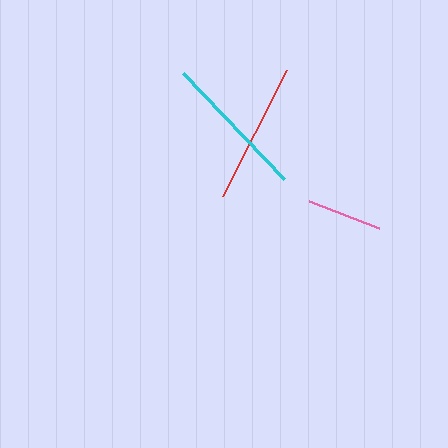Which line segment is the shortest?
The pink line is the shortest at approximately 75 pixels.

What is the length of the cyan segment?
The cyan segment is approximately 146 pixels long.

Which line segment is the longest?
The cyan line is the longest at approximately 146 pixels.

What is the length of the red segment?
The red segment is approximately 142 pixels long.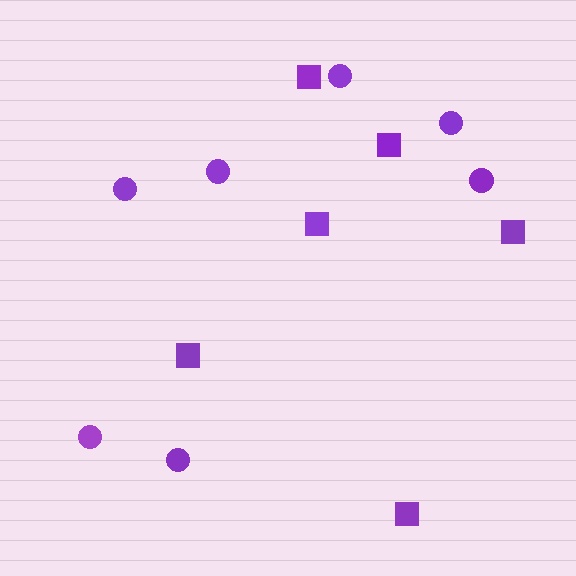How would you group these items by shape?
There are 2 groups: one group of squares (6) and one group of circles (7).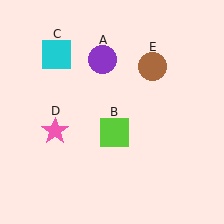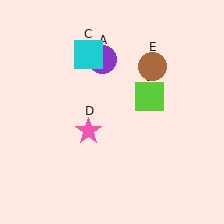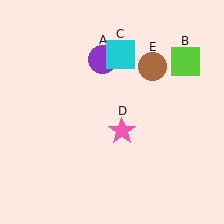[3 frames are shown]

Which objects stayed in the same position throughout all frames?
Purple circle (object A) and brown circle (object E) remained stationary.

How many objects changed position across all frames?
3 objects changed position: lime square (object B), cyan square (object C), pink star (object D).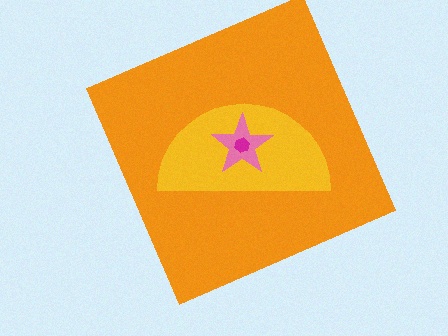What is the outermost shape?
The orange square.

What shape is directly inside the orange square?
The yellow semicircle.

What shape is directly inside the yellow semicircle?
The pink star.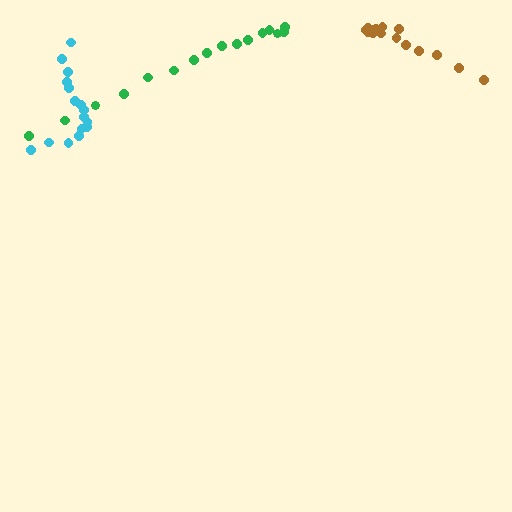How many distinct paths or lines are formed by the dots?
There are 3 distinct paths.